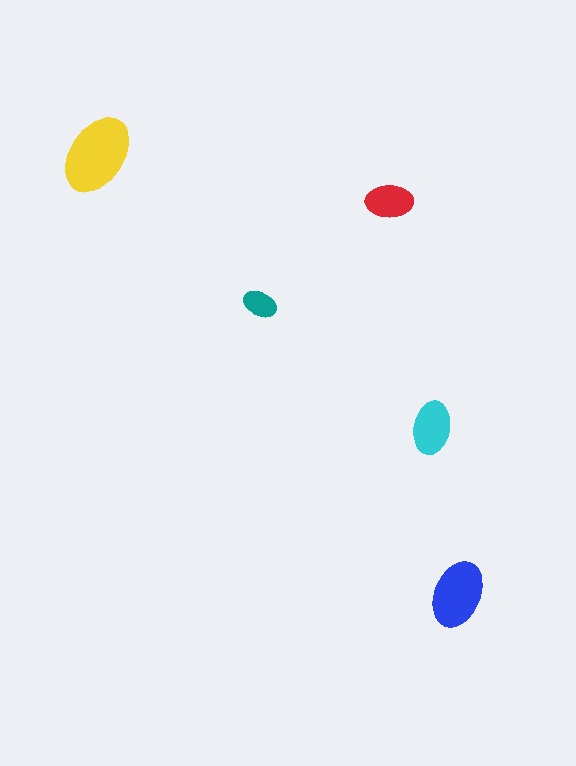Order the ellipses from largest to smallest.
the yellow one, the blue one, the cyan one, the red one, the teal one.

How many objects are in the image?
There are 5 objects in the image.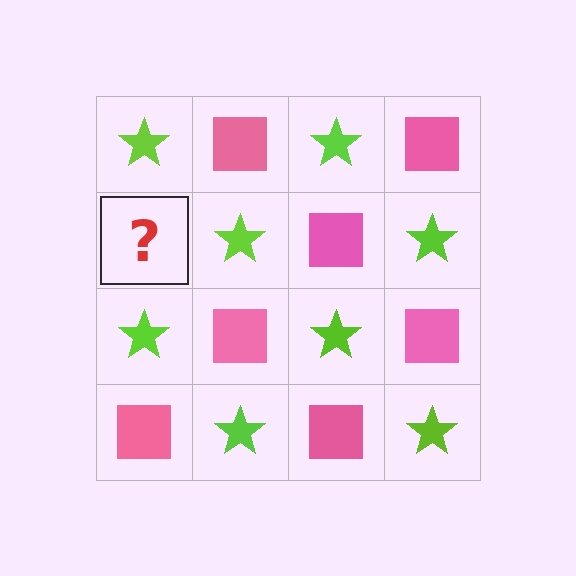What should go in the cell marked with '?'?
The missing cell should contain a pink square.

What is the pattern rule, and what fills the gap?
The rule is that it alternates lime star and pink square in a checkerboard pattern. The gap should be filled with a pink square.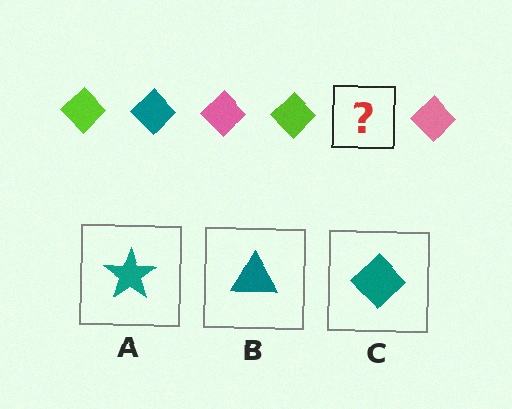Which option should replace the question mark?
Option C.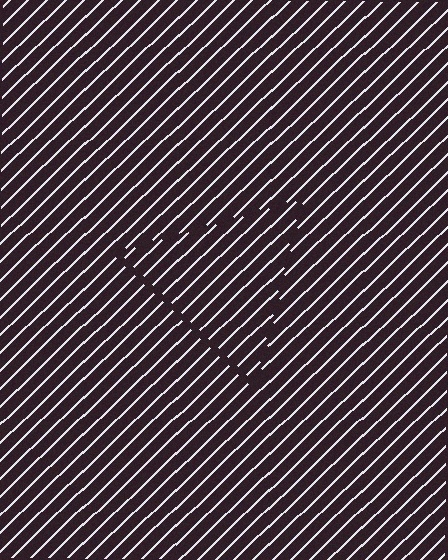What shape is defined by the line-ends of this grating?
An illusory triangle. The interior of the shape contains the same grating, shifted by half a period — the contour is defined by the phase discontinuity where line-ends from the inner and outer gratings abut.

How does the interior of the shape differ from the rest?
The interior of the shape contains the same grating, shifted by half a period — the contour is defined by the phase discontinuity where line-ends from the inner and outer gratings abut.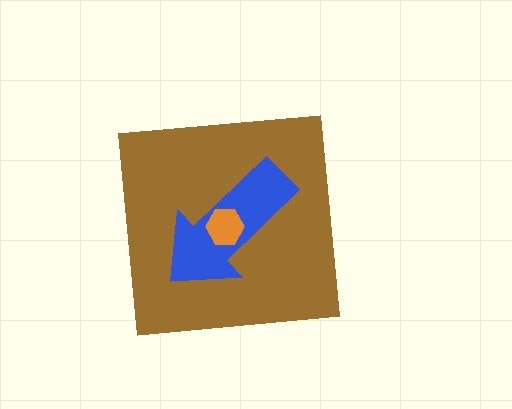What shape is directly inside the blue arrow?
The orange hexagon.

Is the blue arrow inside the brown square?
Yes.